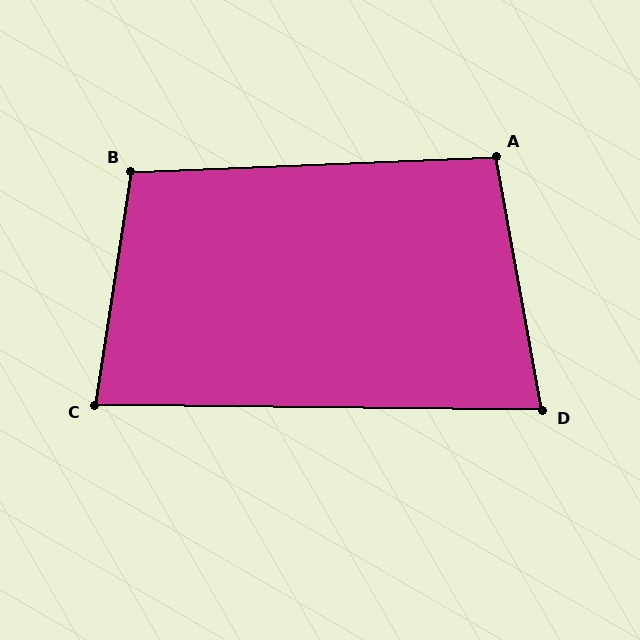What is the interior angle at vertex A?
Approximately 98 degrees (obtuse).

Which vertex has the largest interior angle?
B, at approximately 101 degrees.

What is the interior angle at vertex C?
Approximately 82 degrees (acute).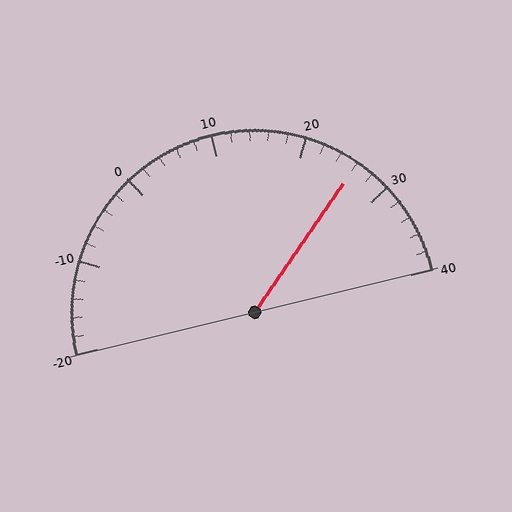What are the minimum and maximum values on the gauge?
The gauge ranges from -20 to 40.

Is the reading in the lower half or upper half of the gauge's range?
The reading is in the upper half of the range (-20 to 40).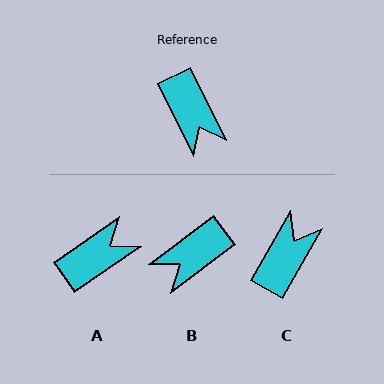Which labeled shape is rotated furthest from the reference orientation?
C, about 124 degrees away.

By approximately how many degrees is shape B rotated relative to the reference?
Approximately 79 degrees clockwise.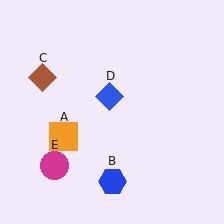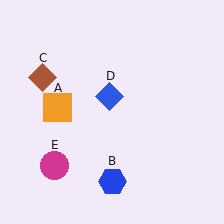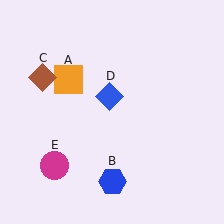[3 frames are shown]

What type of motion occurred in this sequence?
The orange square (object A) rotated clockwise around the center of the scene.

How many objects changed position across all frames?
1 object changed position: orange square (object A).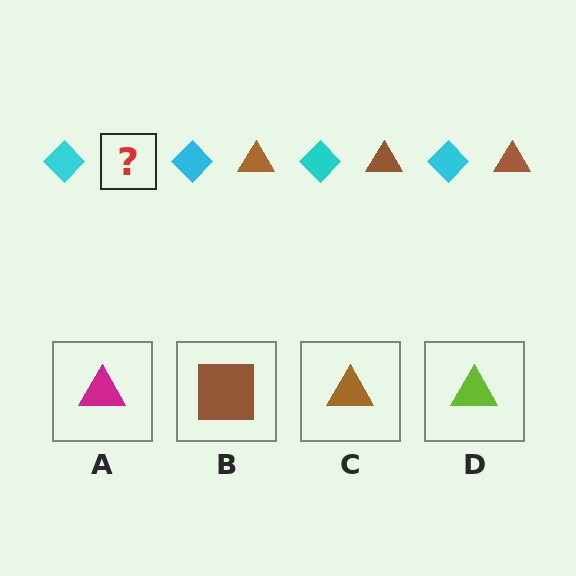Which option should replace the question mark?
Option C.